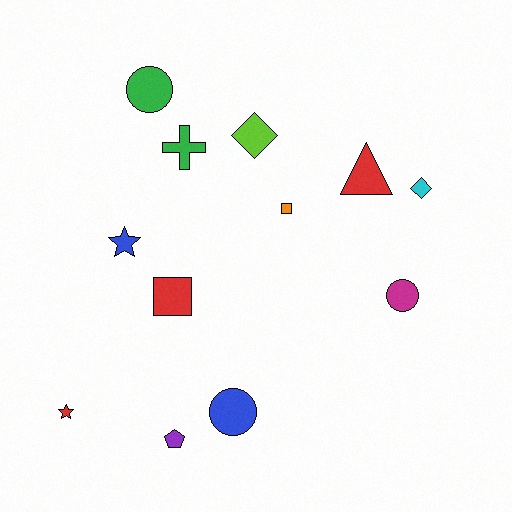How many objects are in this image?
There are 12 objects.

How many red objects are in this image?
There are 3 red objects.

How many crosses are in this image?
There is 1 cross.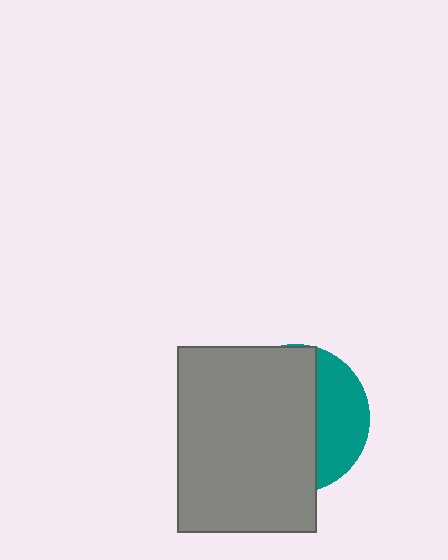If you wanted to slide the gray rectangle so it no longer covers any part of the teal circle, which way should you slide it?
Slide it left — that is the most direct way to separate the two shapes.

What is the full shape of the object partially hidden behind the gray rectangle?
The partially hidden object is a teal circle.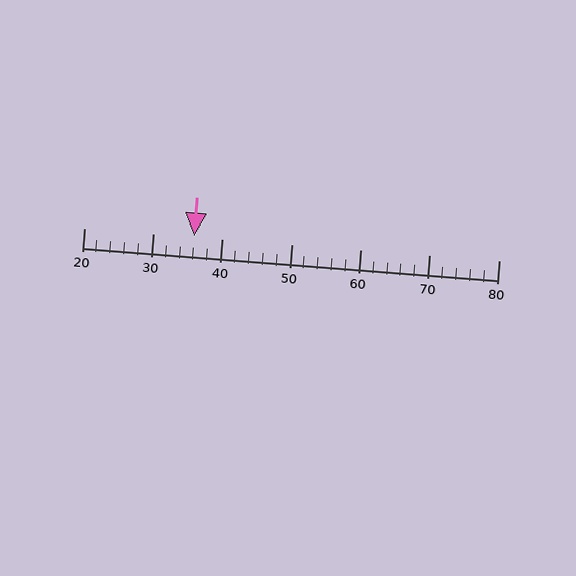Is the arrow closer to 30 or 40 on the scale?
The arrow is closer to 40.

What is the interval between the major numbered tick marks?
The major tick marks are spaced 10 units apart.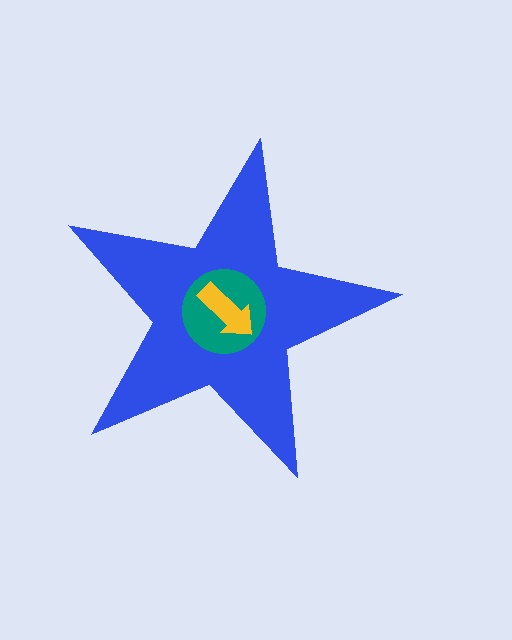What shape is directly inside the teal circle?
The yellow arrow.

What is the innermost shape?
The yellow arrow.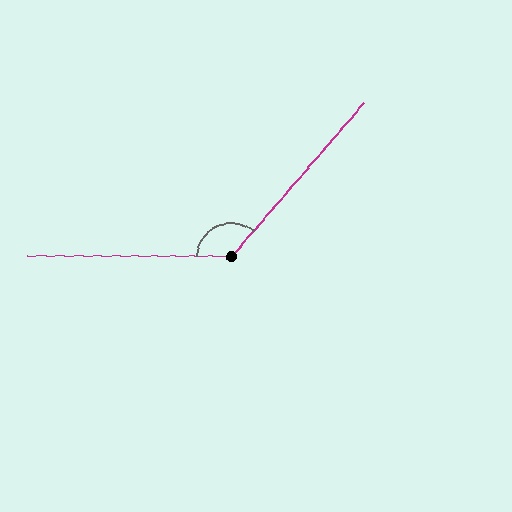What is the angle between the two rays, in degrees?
Approximately 131 degrees.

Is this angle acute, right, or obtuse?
It is obtuse.